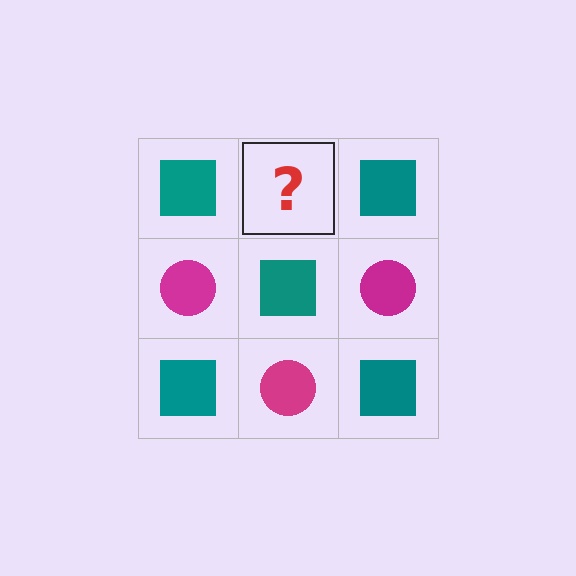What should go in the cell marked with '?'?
The missing cell should contain a magenta circle.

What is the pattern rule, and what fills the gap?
The rule is that it alternates teal square and magenta circle in a checkerboard pattern. The gap should be filled with a magenta circle.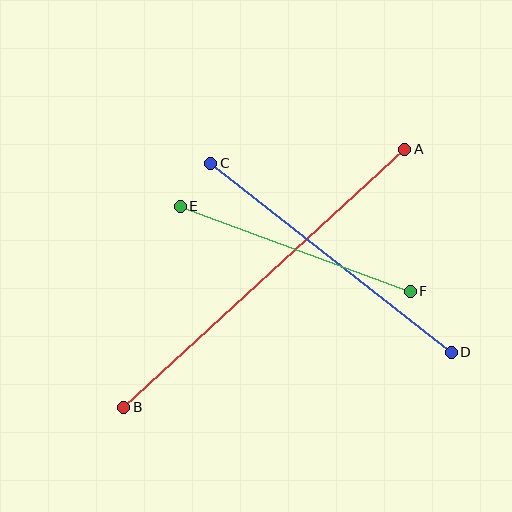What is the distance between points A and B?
The distance is approximately 381 pixels.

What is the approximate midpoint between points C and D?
The midpoint is at approximately (331, 258) pixels.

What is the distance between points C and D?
The distance is approximately 306 pixels.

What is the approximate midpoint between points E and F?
The midpoint is at approximately (295, 249) pixels.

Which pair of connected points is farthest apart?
Points A and B are farthest apart.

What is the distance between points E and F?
The distance is approximately 245 pixels.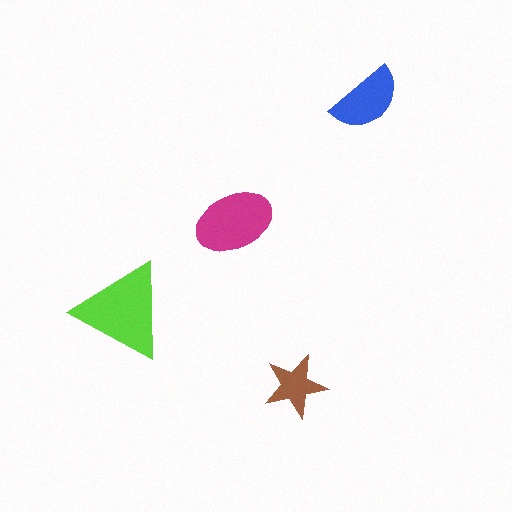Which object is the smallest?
The brown star.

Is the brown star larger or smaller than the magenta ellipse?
Smaller.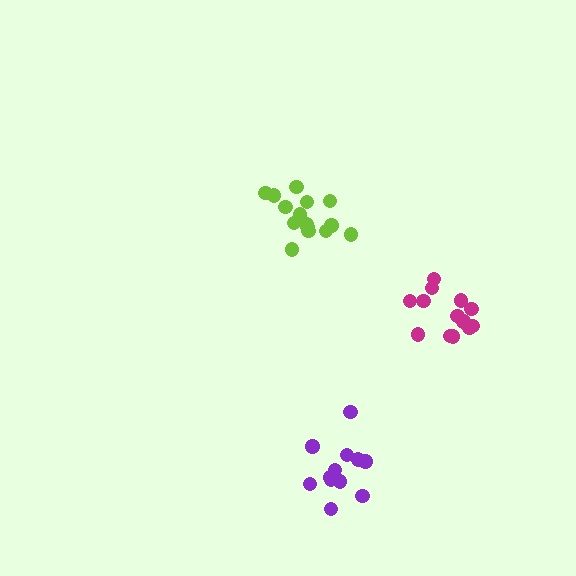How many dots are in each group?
Group 1: 15 dots, Group 2: 13 dots, Group 3: 13 dots (41 total).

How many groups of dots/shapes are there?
There are 3 groups.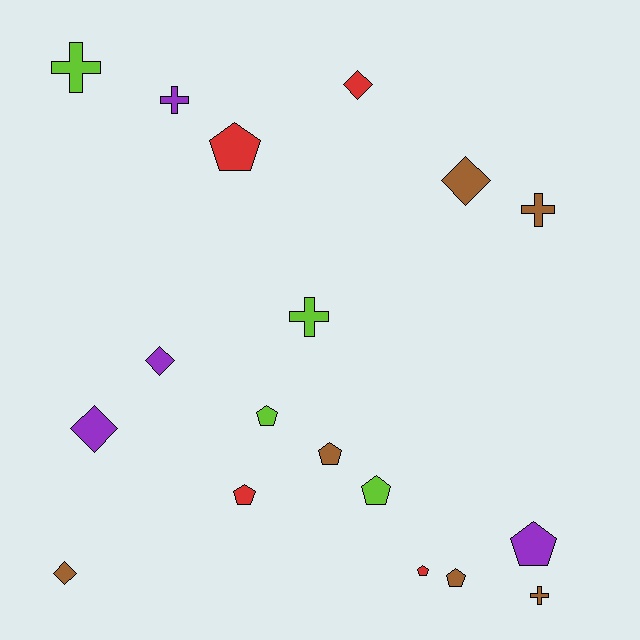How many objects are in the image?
There are 18 objects.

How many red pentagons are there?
There are 3 red pentagons.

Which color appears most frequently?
Brown, with 6 objects.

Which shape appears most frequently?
Pentagon, with 8 objects.